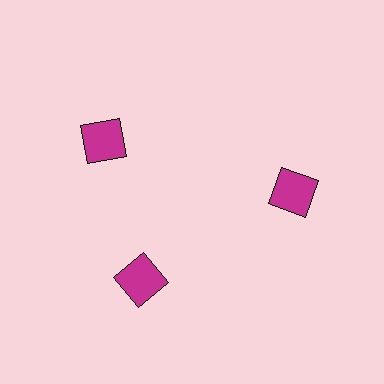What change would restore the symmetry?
The symmetry would be restored by rotating it back into even spacing with its neighbors so that all 3 squares sit at equal angles and equal distance from the center.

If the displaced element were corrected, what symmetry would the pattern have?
It would have 3-fold rotational symmetry — the pattern would map onto itself every 120 degrees.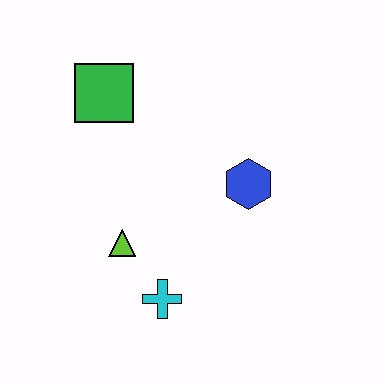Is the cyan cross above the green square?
No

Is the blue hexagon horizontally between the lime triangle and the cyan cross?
No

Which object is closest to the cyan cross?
The lime triangle is closest to the cyan cross.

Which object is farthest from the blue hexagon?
The green square is farthest from the blue hexagon.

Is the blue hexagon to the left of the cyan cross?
No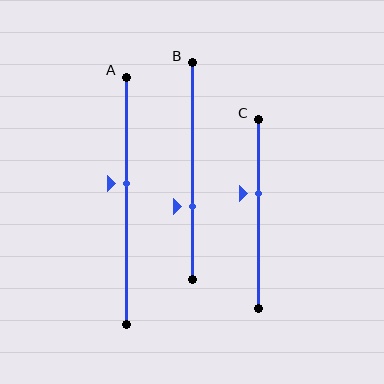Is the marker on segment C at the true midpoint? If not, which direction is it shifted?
No, the marker on segment C is shifted upward by about 11% of the segment length.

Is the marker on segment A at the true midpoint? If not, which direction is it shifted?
No, the marker on segment A is shifted upward by about 7% of the segment length.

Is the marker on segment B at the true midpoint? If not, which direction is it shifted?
No, the marker on segment B is shifted downward by about 16% of the segment length.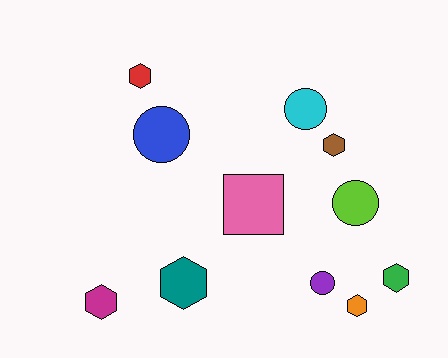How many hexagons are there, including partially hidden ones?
There are 6 hexagons.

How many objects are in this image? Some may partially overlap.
There are 11 objects.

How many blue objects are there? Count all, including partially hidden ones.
There is 1 blue object.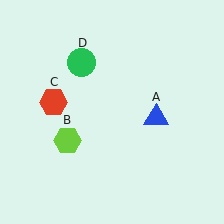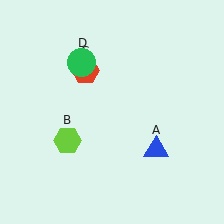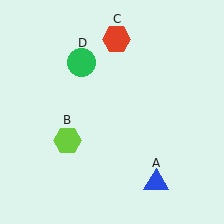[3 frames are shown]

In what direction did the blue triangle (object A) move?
The blue triangle (object A) moved down.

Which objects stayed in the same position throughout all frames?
Lime hexagon (object B) and green circle (object D) remained stationary.